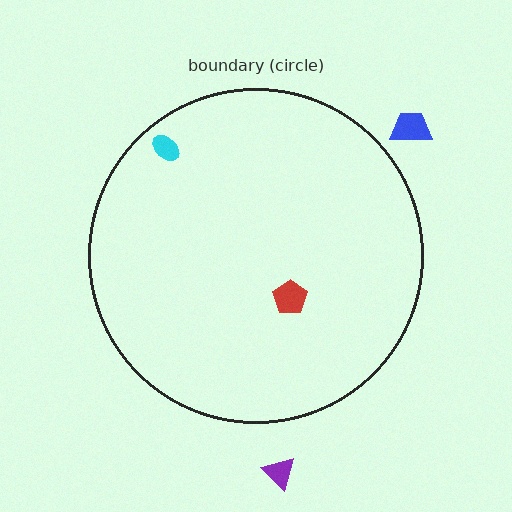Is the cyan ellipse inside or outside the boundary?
Inside.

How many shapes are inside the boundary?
2 inside, 2 outside.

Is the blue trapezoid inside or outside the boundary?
Outside.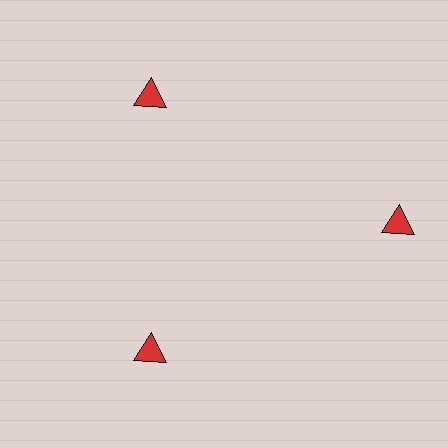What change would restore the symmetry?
The symmetry would be restored by moving it inward, back onto the ring so that all 3 triangles sit at equal angles and equal distance from the center.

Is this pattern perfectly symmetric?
No. The 3 red triangles are arranged in a ring, but one element near the 3 o'clock position is pushed outward from the center, breaking the 3-fold rotational symmetry.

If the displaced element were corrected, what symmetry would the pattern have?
It would have 3-fold rotational symmetry — the pattern would map onto itself every 120 degrees.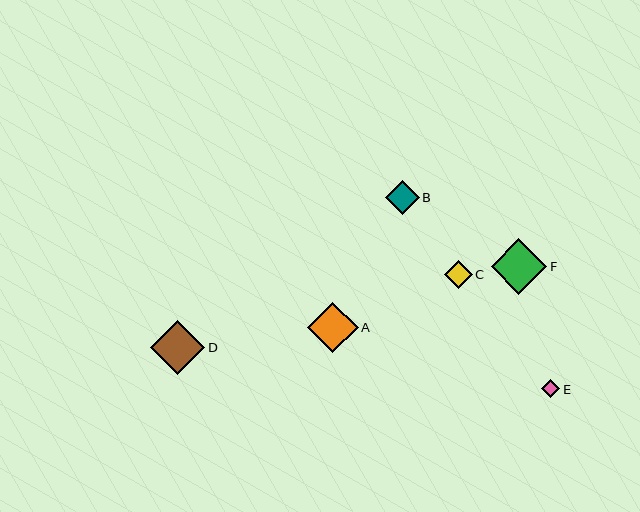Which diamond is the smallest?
Diamond E is the smallest with a size of approximately 18 pixels.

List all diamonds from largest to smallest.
From largest to smallest: F, D, A, B, C, E.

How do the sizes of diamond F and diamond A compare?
Diamond F and diamond A are approximately the same size.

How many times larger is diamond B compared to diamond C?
Diamond B is approximately 1.2 times the size of diamond C.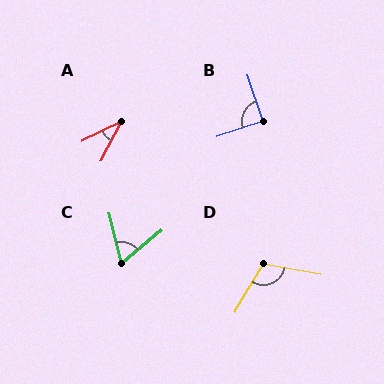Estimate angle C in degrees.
Approximately 64 degrees.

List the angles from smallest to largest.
A (37°), C (64°), B (90°), D (110°).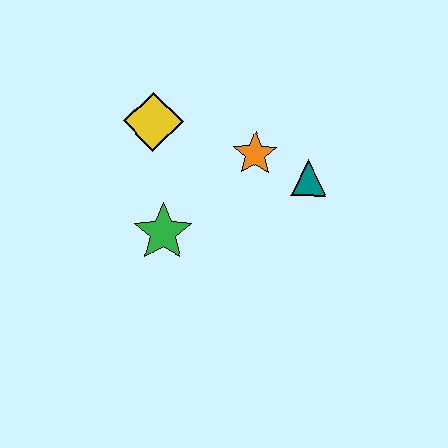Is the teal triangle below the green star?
No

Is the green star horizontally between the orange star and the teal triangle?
No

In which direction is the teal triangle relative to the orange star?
The teal triangle is to the right of the orange star.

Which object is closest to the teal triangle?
The orange star is closest to the teal triangle.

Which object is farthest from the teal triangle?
The yellow diamond is farthest from the teal triangle.